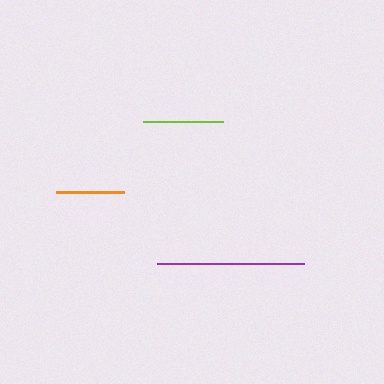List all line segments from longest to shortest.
From longest to shortest: purple, lime, orange.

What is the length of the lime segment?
The lime segment is approximately 80 pixels long.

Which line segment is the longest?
The purple line is the longest at approximately 147 pixels.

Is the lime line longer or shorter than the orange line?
The lime line is longer than the orange line.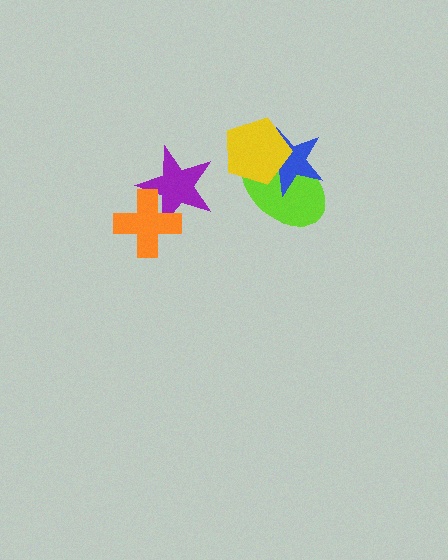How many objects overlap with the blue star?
2 objects overlap with the blue star.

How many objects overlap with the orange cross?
1 object overlaps with the orange cross.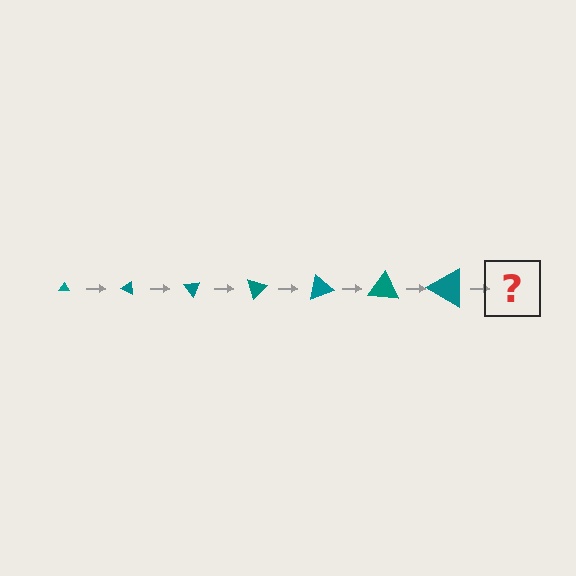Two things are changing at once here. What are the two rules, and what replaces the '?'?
The two rules are that the triangle grows larger each step and it rotates 25 degrees each step. The '?' should be a triangle, larger than the previous one and rotated 175 degrees from the start.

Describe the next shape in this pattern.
It should be a triangle, larger than the previous one and rotated 175 degrees from the start.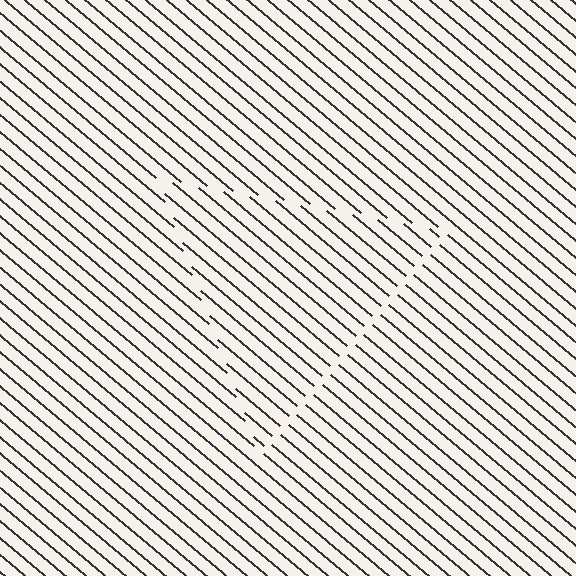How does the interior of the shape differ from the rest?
The interior of the shape contains the same grating, shifted by half a period — the contour is defined by the phase discontinuity where line-ends from the inner and outer gratings abut.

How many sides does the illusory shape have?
3 sides — the line-ends trace a triangle.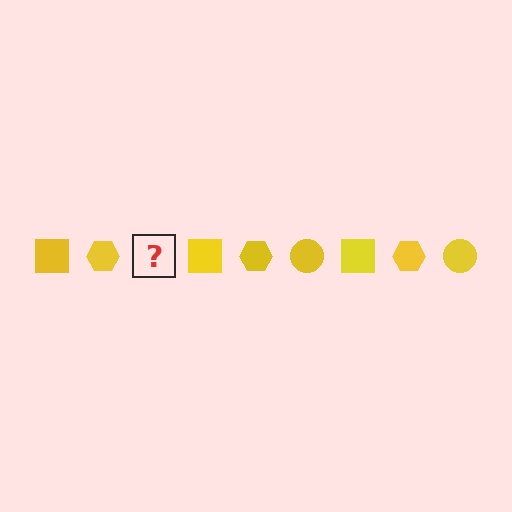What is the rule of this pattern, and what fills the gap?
The rule is that the pattern cycles through square, hexagon, circle shapes in yellow. The gap should be filled with a yellow circle.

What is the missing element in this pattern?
The missing element is a yellow circle.